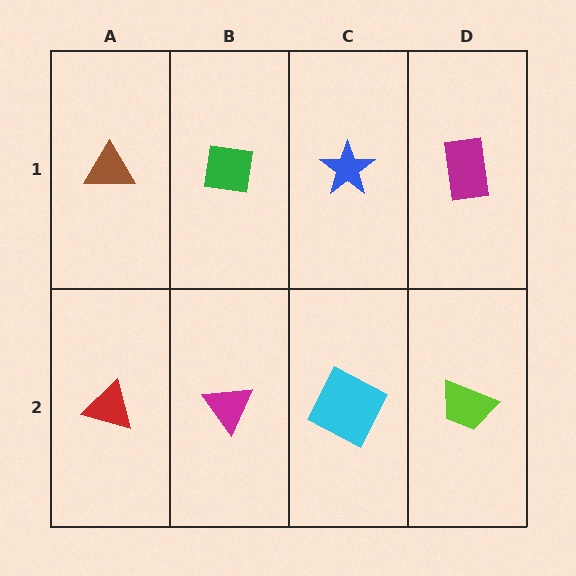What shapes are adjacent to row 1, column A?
A red triangle (row 2, column A), a green square (row 1, column B).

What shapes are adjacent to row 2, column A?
A brown triangle (row 1, column A), a magenta triangle (row 2, column B).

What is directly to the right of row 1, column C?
A magenta rectangle.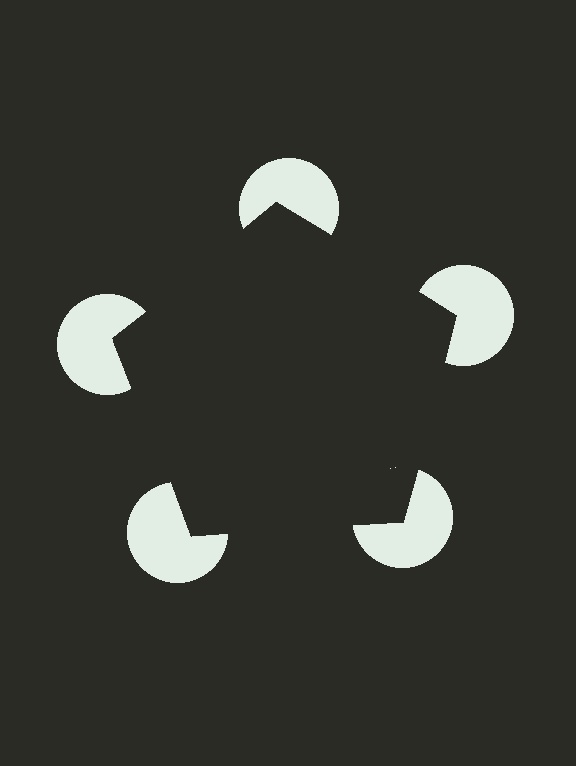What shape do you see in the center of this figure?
An illusory pentagon — its edges are inferred from the aligned wedge cuts in the pac-man discs, not physically drawn.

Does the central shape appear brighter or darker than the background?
It typically appears slightly darker than the background, even though no actual brightness change is drawn.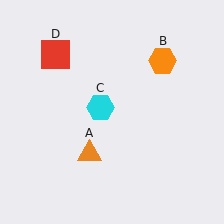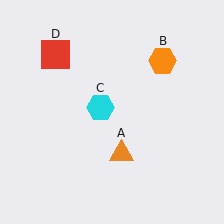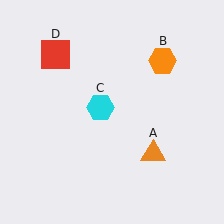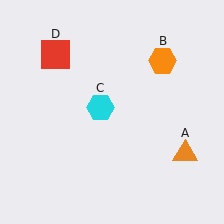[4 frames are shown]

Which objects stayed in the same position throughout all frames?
Orange hexagon (object B) and cyan hexagon (object C) and red square (object D) remained stationary.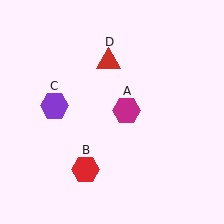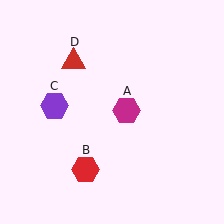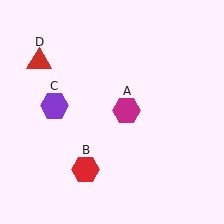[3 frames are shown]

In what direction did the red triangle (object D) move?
The red triangle (object D) moved left.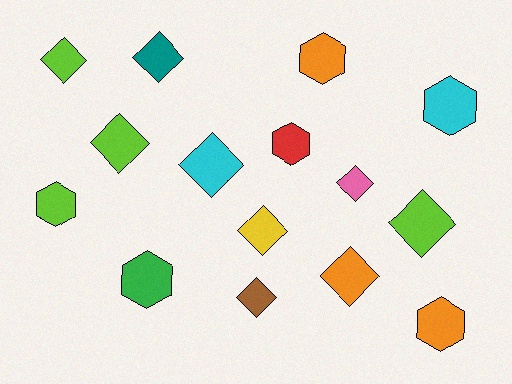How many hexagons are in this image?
There are 6 hexagons.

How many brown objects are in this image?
There is 1 brown object.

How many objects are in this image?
There are 15 objects.